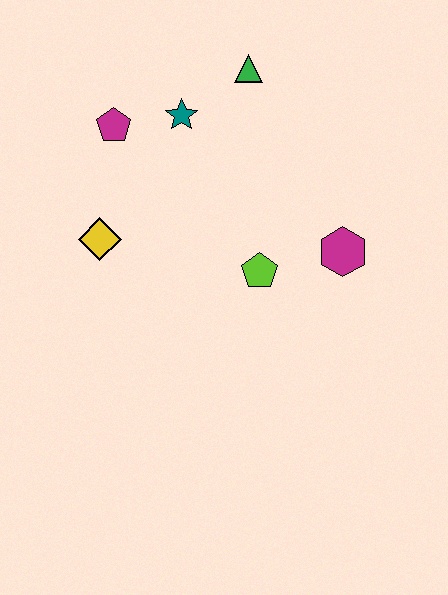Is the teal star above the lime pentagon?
Yes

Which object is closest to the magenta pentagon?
The teal star is closest to the magenta pentagon.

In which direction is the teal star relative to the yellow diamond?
The teal star is above the yellow diamond.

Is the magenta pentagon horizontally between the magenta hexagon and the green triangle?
No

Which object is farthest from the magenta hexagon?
The magenta pentagon is farthest from the magenta hexagon.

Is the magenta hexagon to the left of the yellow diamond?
No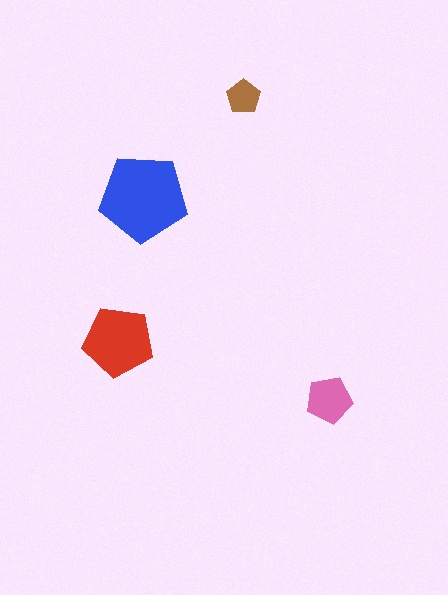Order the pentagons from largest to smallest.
the blue one, the red one, the pink one, the brown one.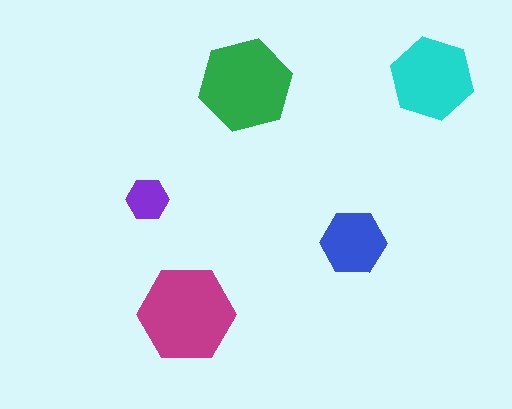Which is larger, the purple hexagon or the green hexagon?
The green one.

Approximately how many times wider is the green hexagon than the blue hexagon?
About 1.5 times wider.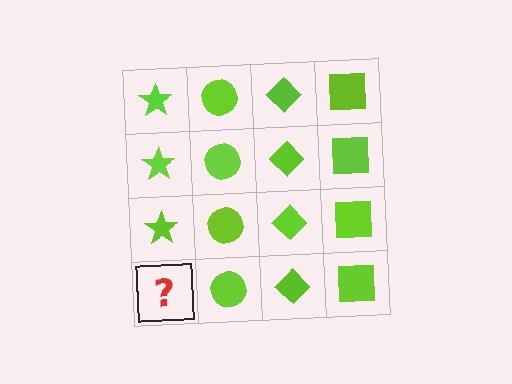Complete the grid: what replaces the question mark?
The question mark should be replaced with a lime star.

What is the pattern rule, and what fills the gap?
The rule is that each column has a consistent shape. The gap should be filled with a lime star.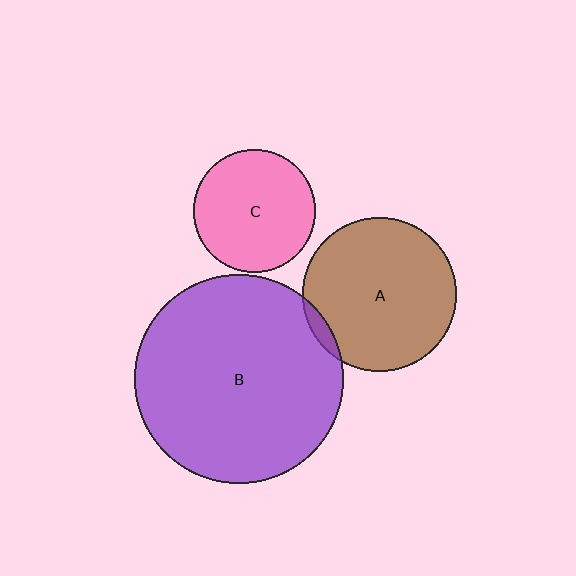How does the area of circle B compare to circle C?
Approximately 2.9 times.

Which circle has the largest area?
Circle B (purple).